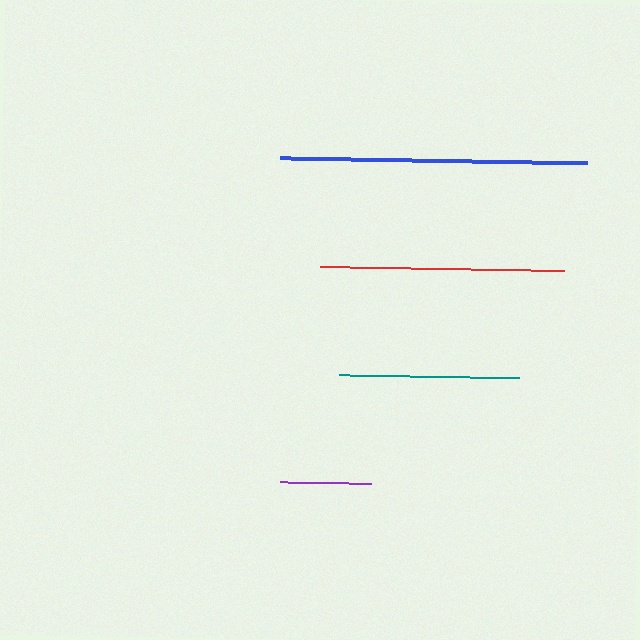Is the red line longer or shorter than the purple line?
The red line is longer than the purple line.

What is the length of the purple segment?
The purple segment is approximately 91 pixels long.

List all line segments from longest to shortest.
From longest to shortest: blue, red, teal, purple.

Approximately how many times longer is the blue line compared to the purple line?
The blue line is approximately 3.4 times the length of the purple line.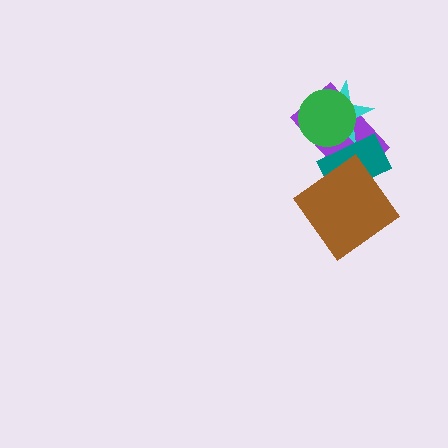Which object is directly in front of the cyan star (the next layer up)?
The teal rectangle is directly in front of the cyan star.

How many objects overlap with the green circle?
3 objects overlap with the green circle.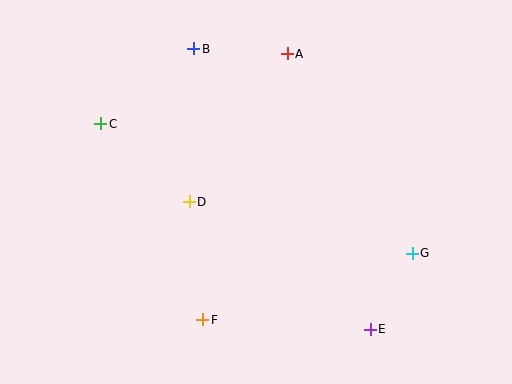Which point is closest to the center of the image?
Point D at (189, 202) is closest to the center.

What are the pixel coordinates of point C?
Point C is at (101, 124).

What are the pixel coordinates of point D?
Point D is at (189, 202).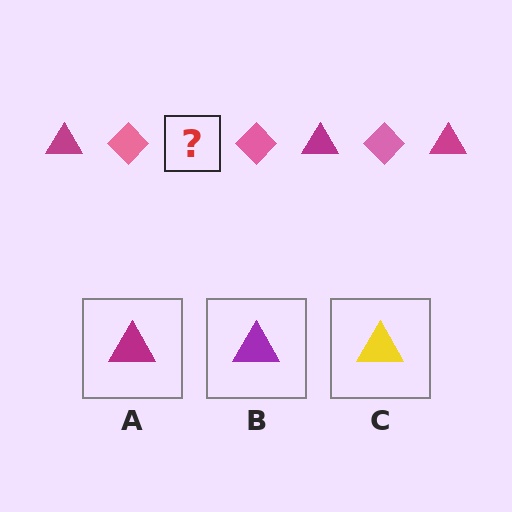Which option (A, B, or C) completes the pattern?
A.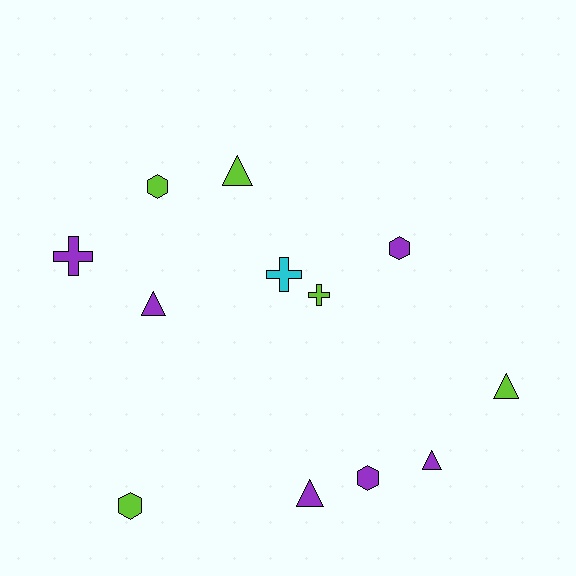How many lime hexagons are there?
There are 2 lime hexagons.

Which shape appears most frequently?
Triangle, with 5 objects.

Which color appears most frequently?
Purple, with 6 objects.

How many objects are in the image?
There are 12 objects.